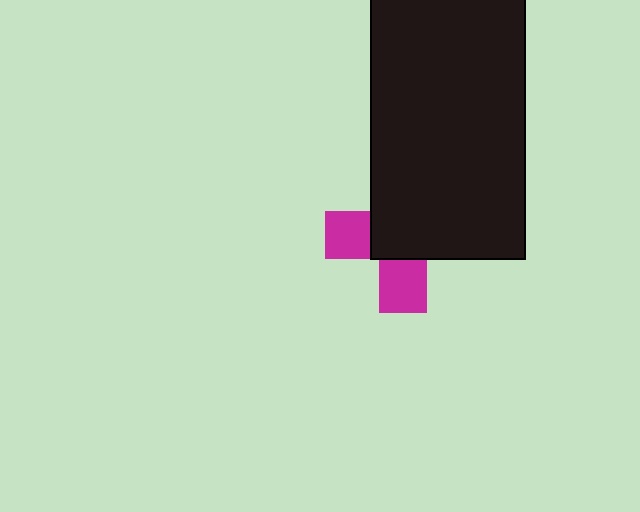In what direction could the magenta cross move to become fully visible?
The magenta cross could move toward the lower-left. That would shift it out from behind the black rectangle entirely.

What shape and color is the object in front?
The object in front is a black rectangle.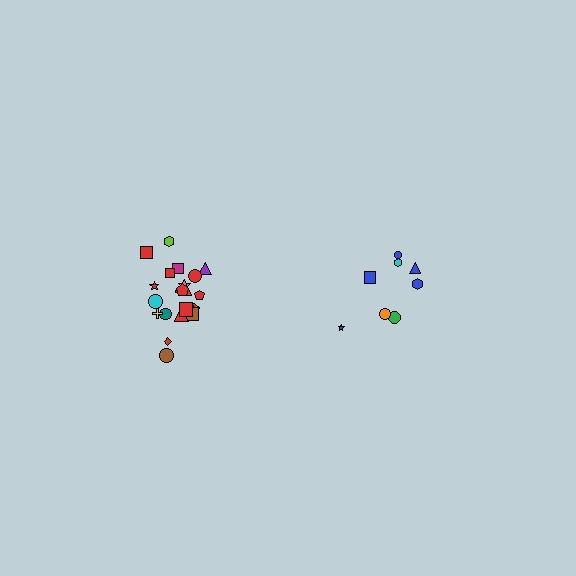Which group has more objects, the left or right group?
The left group.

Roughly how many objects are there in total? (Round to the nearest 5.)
Roughly 30 objects in total.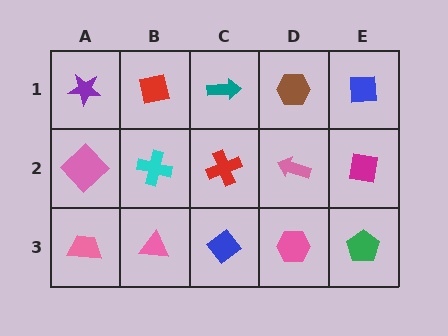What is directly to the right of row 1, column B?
A teal arrow.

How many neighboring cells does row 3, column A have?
2.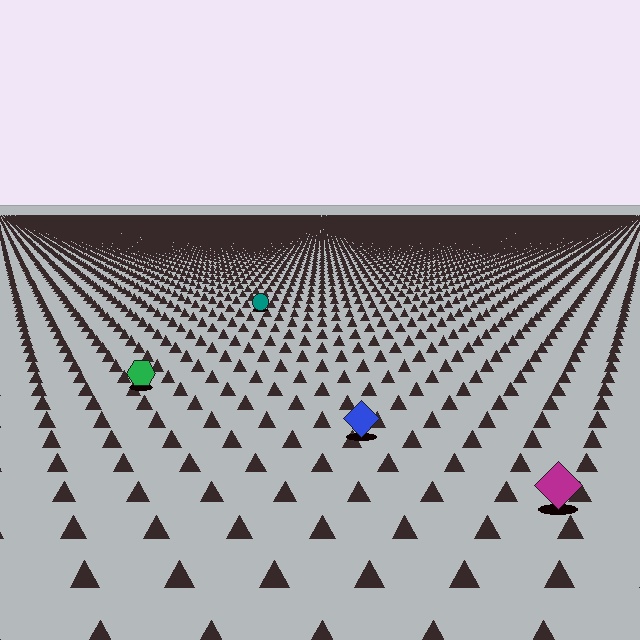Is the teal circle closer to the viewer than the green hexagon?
No. The green hexagon is closer — you can tell from the texture gradient: the ground texture is coarser near it.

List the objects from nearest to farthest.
From nearest to farthest: the magenta diamond, the blue diamond, the green hexagon, the teal circle.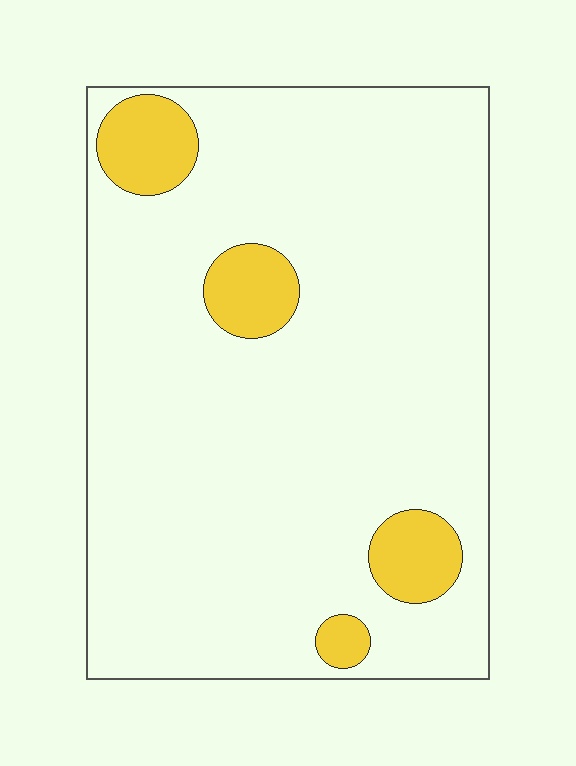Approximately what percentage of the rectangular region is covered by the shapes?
Approximately 10%.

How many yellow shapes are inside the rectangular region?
4.